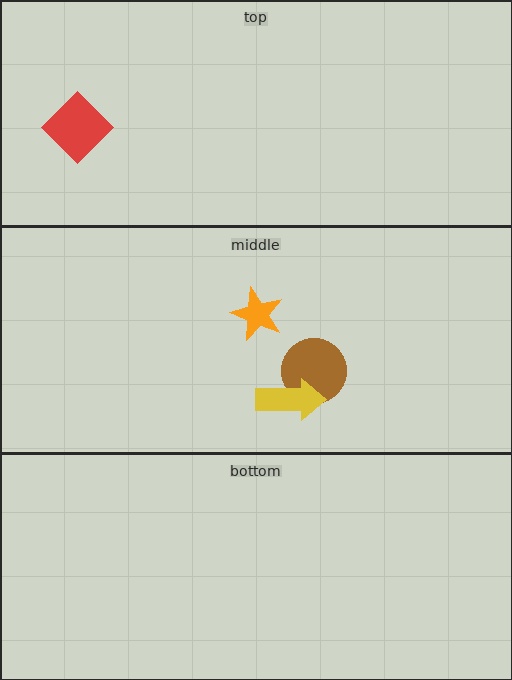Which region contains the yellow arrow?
The middle region.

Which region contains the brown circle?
The middle region.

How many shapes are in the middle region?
3.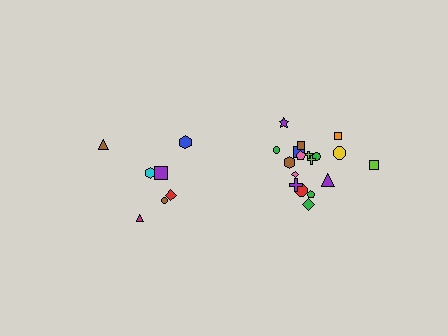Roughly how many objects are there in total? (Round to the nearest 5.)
Roughly 25 objects in total.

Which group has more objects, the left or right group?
The right group.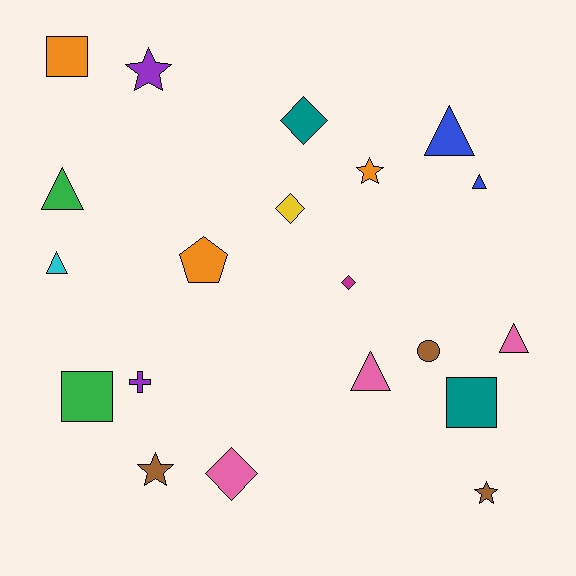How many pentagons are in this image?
There is 1 pentagon.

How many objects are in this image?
There are 20 objects.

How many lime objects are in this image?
There are no lime objects.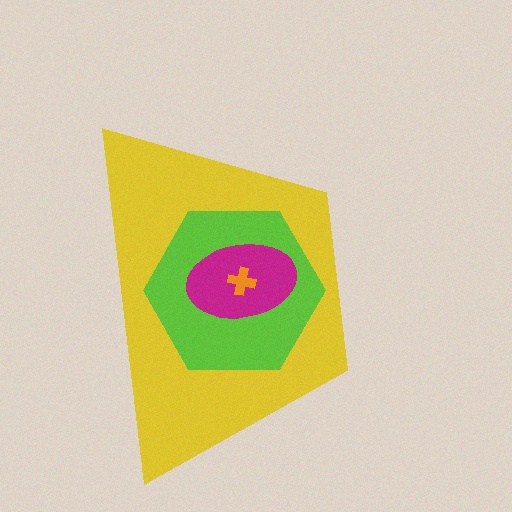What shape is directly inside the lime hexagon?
The magenta ellipse.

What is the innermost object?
The orange cross.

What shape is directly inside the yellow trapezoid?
The lime hexagon.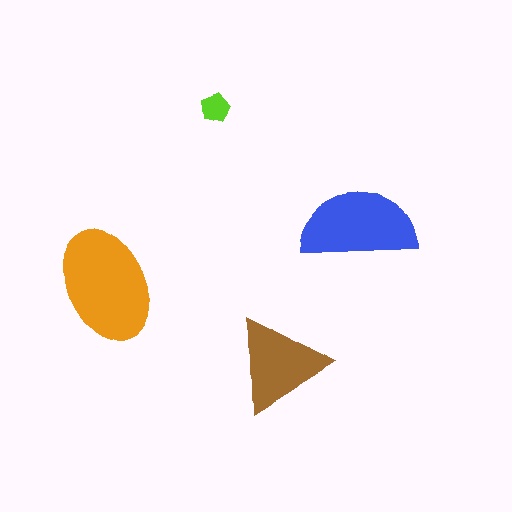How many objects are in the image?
There are 4 objects in the image.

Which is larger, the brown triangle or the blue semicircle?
The blue semicircle.